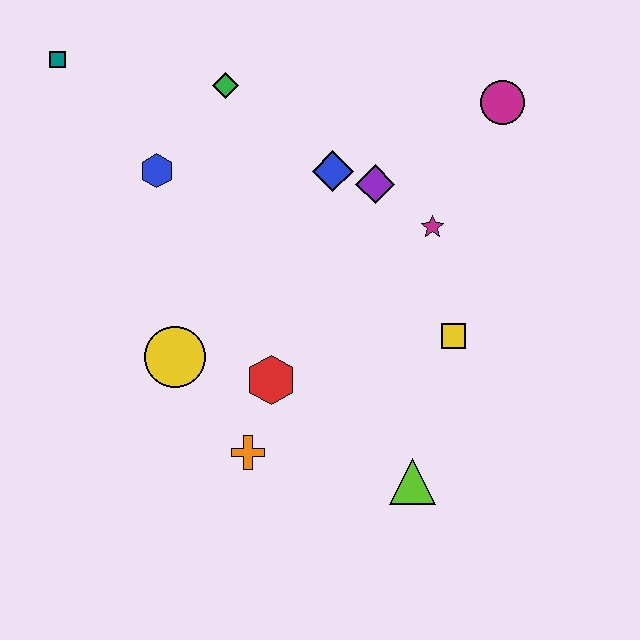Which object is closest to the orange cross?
The red hexagon is closest to the orange cross.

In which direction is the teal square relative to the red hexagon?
The teal square is above the red hexagon.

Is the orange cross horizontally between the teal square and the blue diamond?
Yes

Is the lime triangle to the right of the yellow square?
No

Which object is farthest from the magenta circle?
The teal square is farthest from the magenta circle.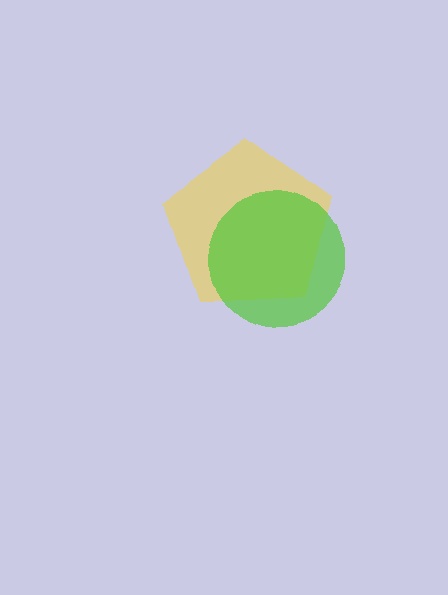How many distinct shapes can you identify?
There are 2 distinct shapes: a yellow pentagon, a lime circle.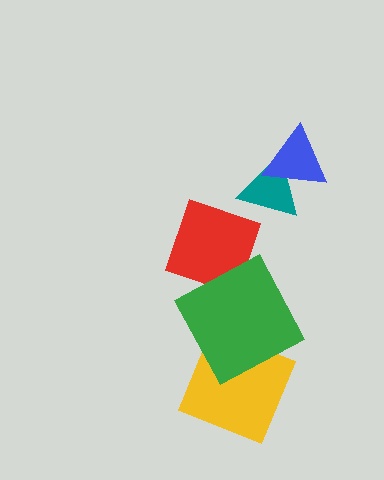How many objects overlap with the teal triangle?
1 object overlaps with the teal triangle.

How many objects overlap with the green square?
1 object overlaps with the green square.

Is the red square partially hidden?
No, no other shape covers it.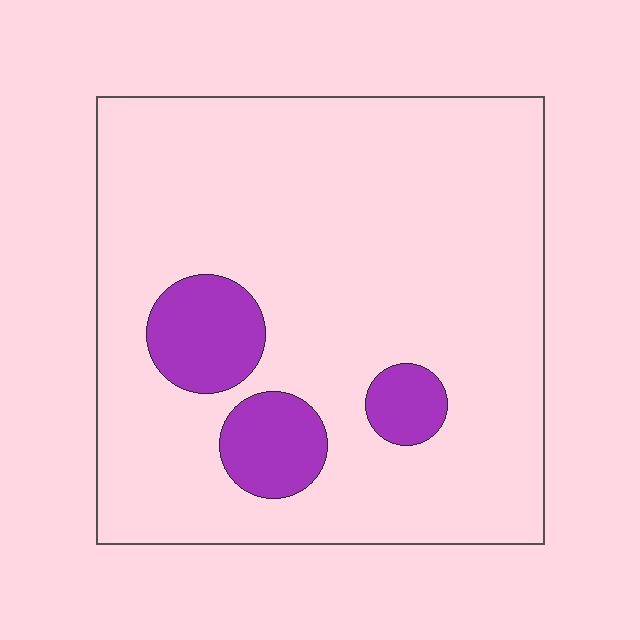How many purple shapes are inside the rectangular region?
3.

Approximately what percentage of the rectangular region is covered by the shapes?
Approximately 15%.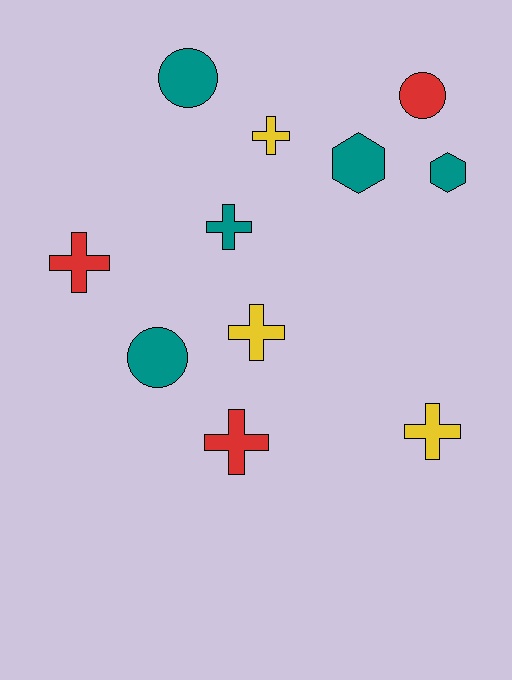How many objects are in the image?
There are 11 objects.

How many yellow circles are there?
There are no yellow circles.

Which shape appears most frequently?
Cross, with 6 objects.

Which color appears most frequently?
Teal, with 5 objects.